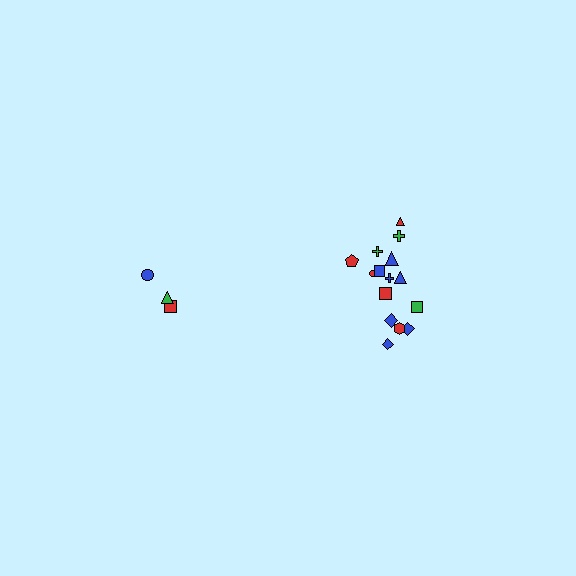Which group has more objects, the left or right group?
The right group.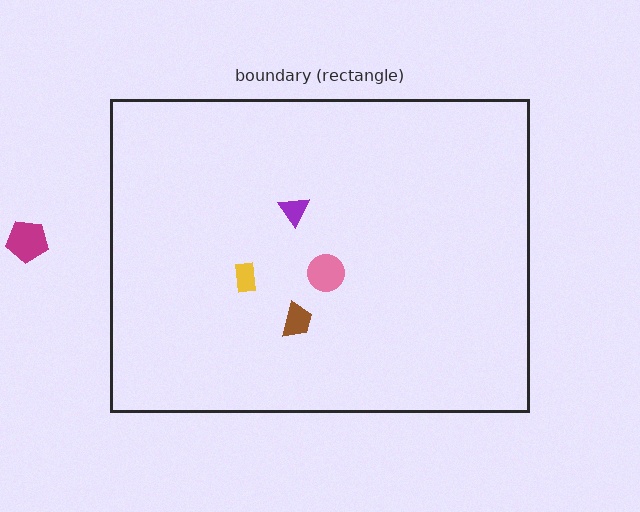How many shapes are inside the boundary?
4 inside, 1 outside.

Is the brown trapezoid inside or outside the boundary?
Inside.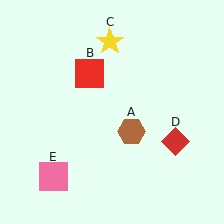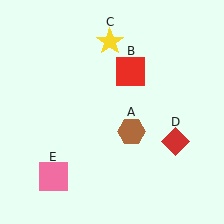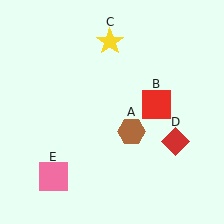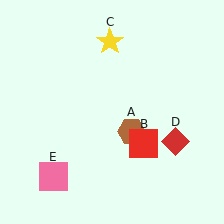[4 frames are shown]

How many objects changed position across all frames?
1 object changed position: red square (object B).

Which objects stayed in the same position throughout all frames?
Brown hexagon (object A) and yellow star (object C) and red diamond (object D) and pink square (object E) remained stationary.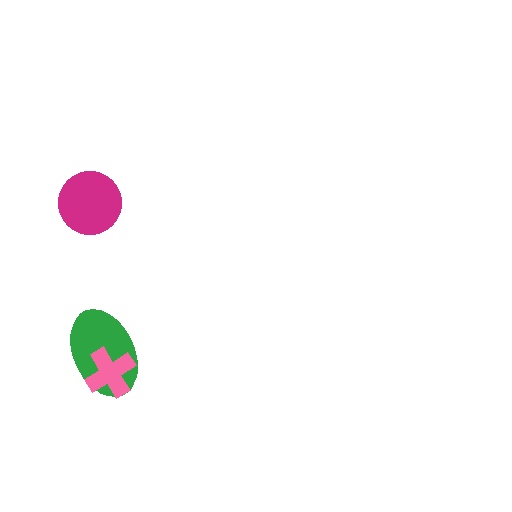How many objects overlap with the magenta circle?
0 objects overlap with the magenta circle.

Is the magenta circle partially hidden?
No, no other shape covers it.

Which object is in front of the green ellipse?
The pink cross is in front of the green ellipse.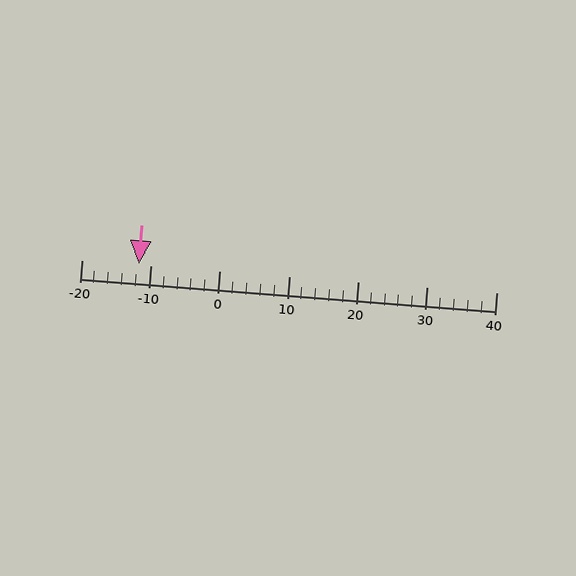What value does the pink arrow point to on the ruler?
The pink arrow points to approximately -12.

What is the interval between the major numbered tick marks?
The major tick marks are spaced 10 units apart.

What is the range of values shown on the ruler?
The ruler shows values from -20 to 40.